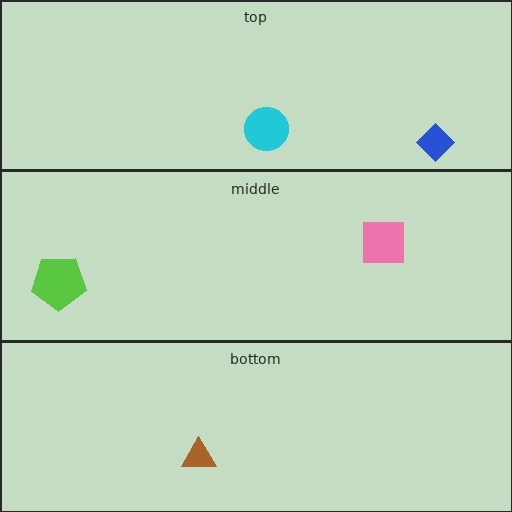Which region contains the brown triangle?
The bottom region.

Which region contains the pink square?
The middle region.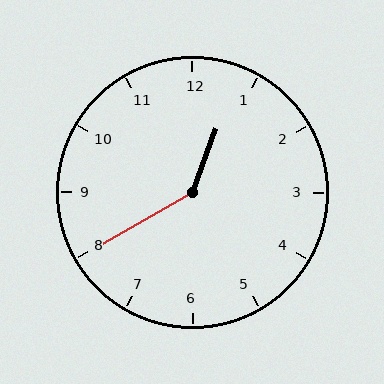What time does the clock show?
12:40.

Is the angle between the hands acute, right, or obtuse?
It is obtuse.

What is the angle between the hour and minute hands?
Approximately 140 degrees.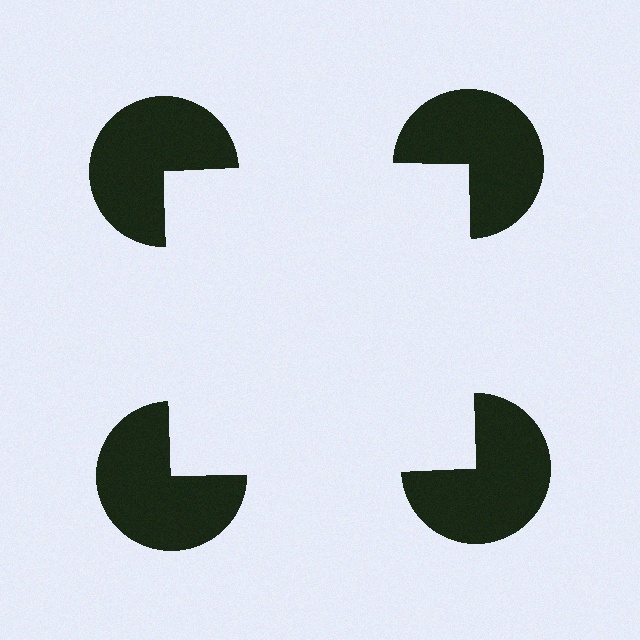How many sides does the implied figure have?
4 sides.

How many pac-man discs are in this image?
There are 4 — one at each vertex of the illusory square.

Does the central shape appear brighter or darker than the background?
It typically appears slightly brighter than the background, even though no actual brightness change is drawn.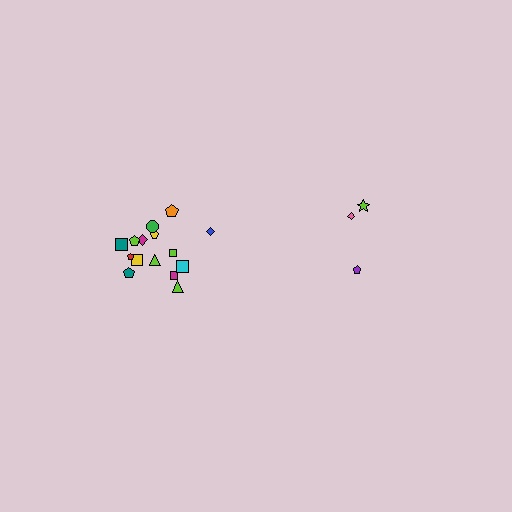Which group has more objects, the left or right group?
The left group.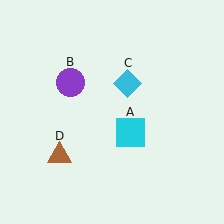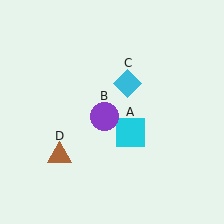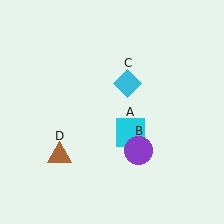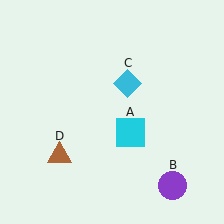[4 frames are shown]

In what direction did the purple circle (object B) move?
The purple circle (object B) moved down and to the right.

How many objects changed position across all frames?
1 object changed position: purple circle (object B).